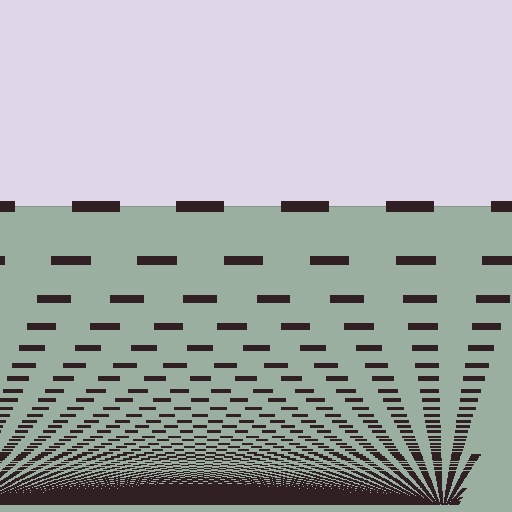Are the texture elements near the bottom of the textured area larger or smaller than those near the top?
Smaller. The gradient is inverted — elements near the bottom are smaller and denser.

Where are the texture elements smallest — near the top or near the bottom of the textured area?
Near the bottom.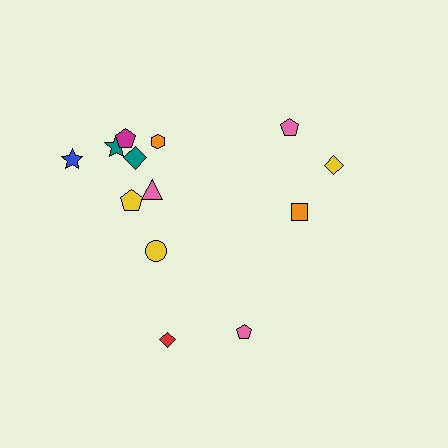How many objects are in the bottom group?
There are 3 objects.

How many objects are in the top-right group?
There are 3 objects.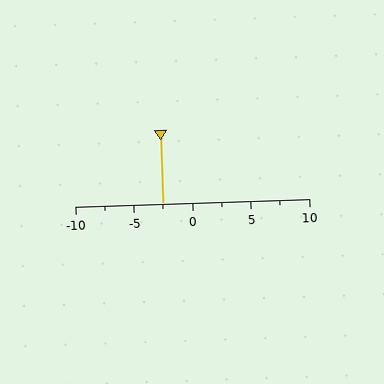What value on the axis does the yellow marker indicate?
The marker indicates approximately -2.5.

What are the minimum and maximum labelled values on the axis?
The axis runs from -10 to 10.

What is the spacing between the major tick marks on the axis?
The major ticks are spaced 5 apart.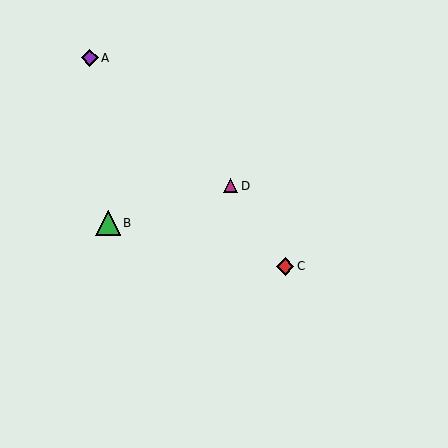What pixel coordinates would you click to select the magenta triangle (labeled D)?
Click at (231, 186) to select the magenta triangle D.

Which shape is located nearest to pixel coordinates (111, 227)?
The green triangle (labeled B) at (108, 223) is nearest to that location.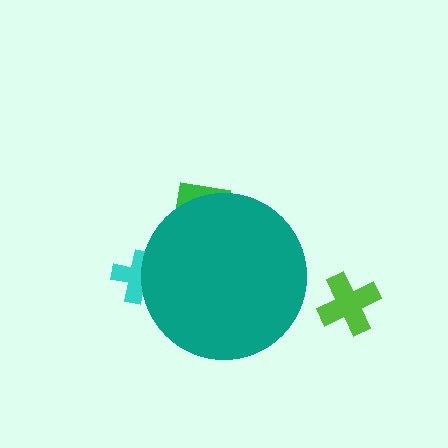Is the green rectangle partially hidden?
Yes, the green rectangle is partially hidden behind the teal circle.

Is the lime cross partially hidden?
No, the lime cross is fully visible.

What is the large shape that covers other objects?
A teal circle.